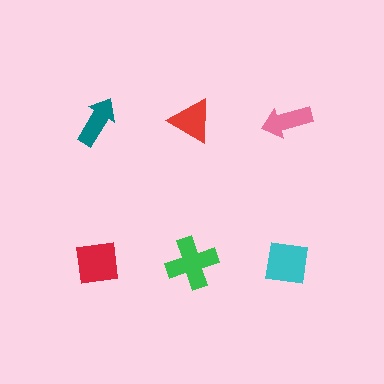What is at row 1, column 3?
A pink arrow.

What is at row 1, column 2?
A red triangle.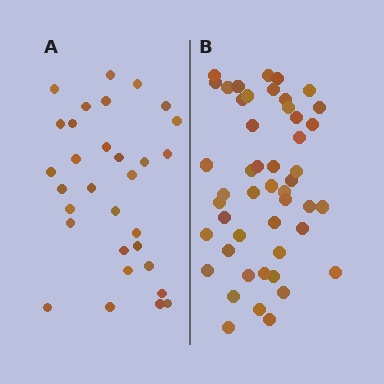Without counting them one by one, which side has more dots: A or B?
Region B (the right region) has more dots.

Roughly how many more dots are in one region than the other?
Region B has approximately 15 more dots than region A.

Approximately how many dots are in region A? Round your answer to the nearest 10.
About 30 dots. (The exact count is 31, which rounds to 30.)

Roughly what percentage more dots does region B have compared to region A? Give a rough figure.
About 55% more.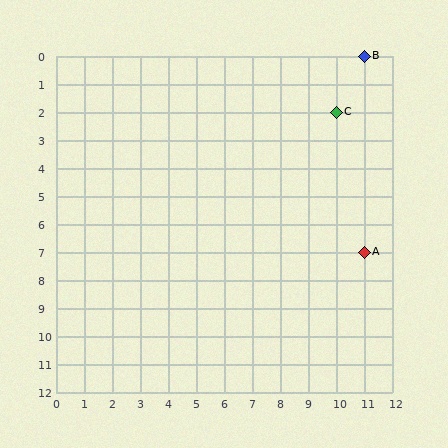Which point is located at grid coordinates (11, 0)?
Point B is at (11, 0).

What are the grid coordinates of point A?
Point A is at grid coordinates (11, 7).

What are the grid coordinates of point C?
Point C is at grid coordinates (10, 2).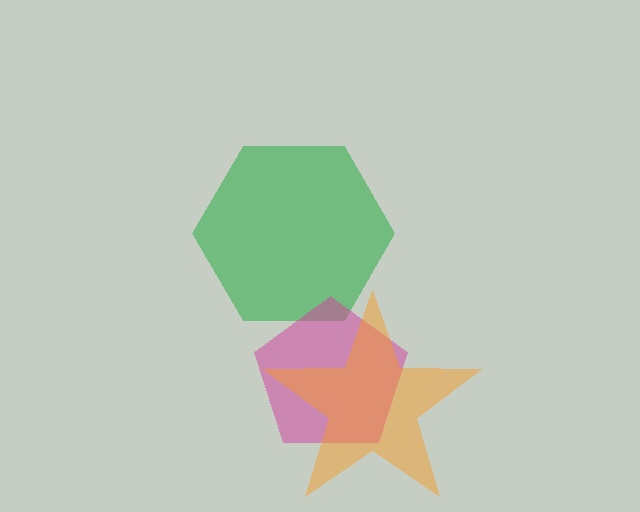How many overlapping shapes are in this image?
There are 3 overlapping shapes in the image.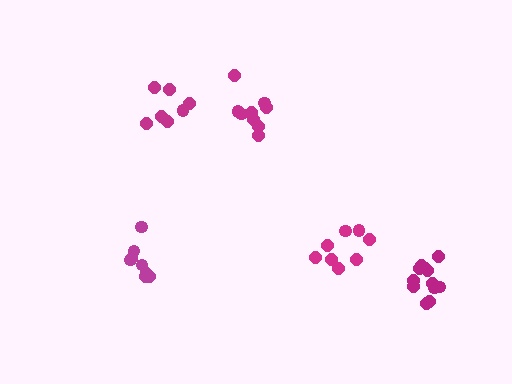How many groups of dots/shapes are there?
There are 5 groups.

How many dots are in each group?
Group 1: 12 dots, Group 2: 7 dots, Group 3: 8 dots, Group 4: 8 dots, Group 5: 9 dots (44 total).